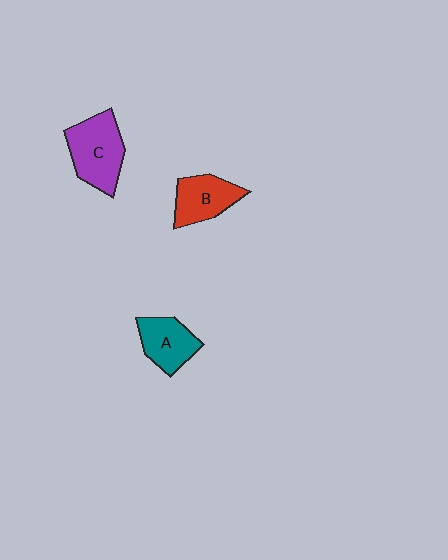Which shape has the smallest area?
Shape A (teal).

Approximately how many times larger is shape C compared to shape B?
Approximately 1.3 times.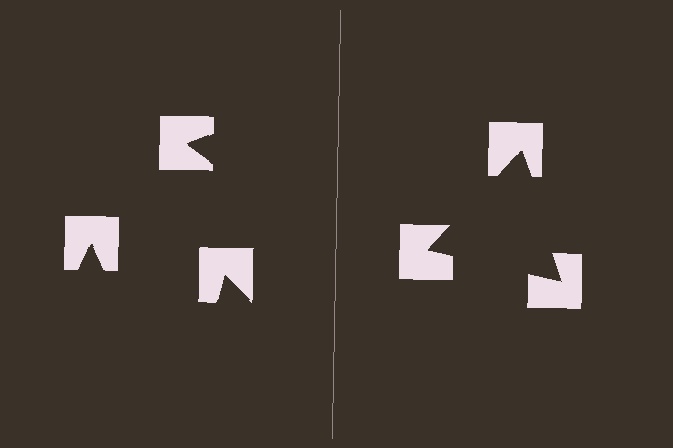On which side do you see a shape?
An illusory triangle appears on the right side. On the left side the wedge cuts are rotated, so no coherent shape forms.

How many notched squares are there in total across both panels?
6 — 3 on each side.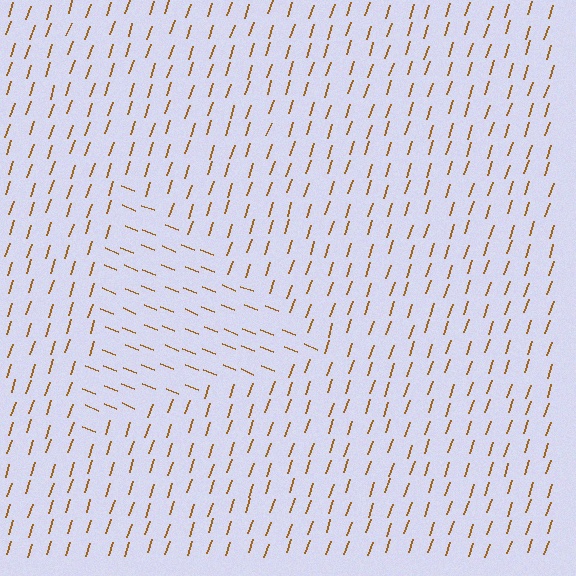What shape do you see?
I see a triangle.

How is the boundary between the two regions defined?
The boundary is defined purely by a change in line orientation (approximately 87 degrees difference). All lines are the same color and thickness.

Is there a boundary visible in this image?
Yes, there is a texture boundary formed by a change in line orientation.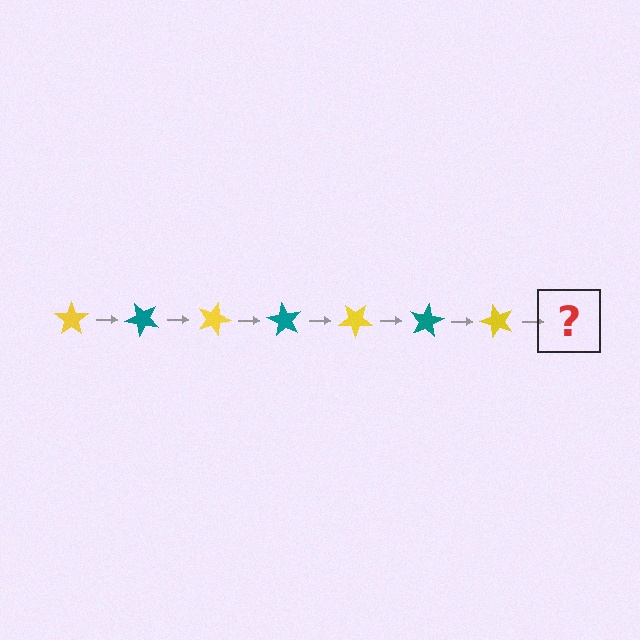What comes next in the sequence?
The next element should be a teal star, rotated 315 degrees from the start.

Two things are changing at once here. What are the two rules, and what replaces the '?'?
The two rules are that it rotates 45 degrees each step and the color cycles through yellow and teal. The '?' should be a teal star, rotated 315 degrees from the start.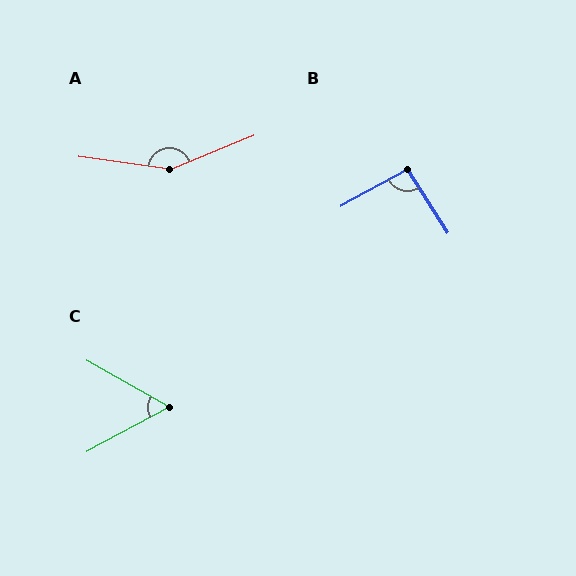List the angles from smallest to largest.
C (58°), B (93°), A (149°).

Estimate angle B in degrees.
Approximately 93 degrees.